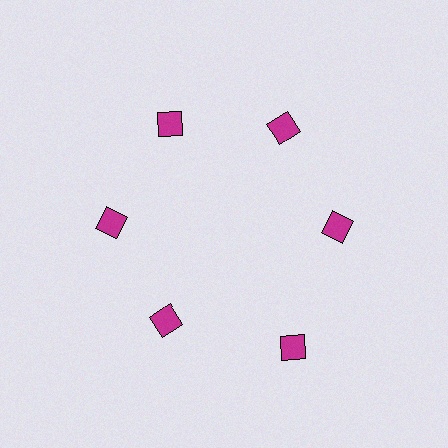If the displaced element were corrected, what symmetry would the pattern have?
It would have 6-fold rotational symmetry — the pattern would map onto itself every 60 degrees.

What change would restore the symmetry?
The symmetry would be restored by moving it inward, back onto the ring so that all 6 diamonds sit at equal angles and equal distance from the center.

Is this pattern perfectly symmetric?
No. The 6 magenta diamonds are arranged in a ring, but one element near the 5 o'clock position is pushed outward from the center, breaking the 6-fold rotational symmetry.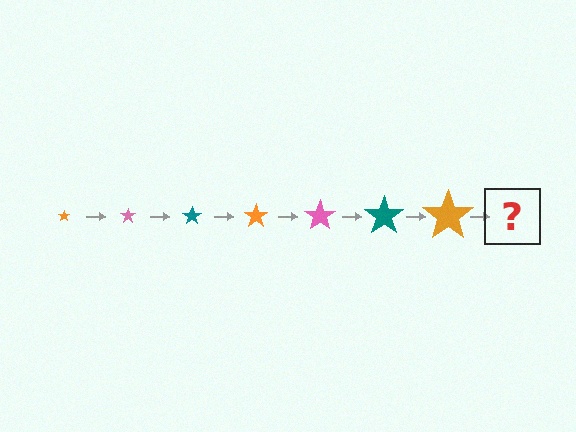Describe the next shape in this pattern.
It should be a pink star, larger than the previous one.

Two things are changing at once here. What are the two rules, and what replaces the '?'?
The two rules are that the star grows larger each step and the color cycles through orange, pink, and teal. The '?' should be a pink star, larger than the previous one.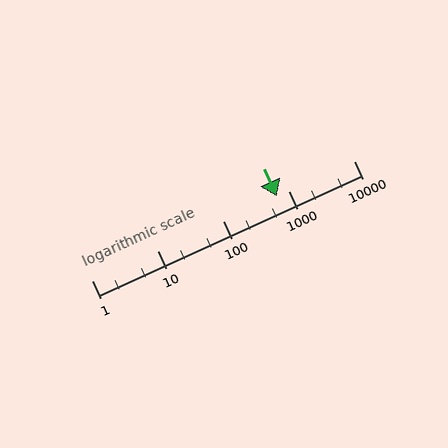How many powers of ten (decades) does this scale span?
The scale spans 4 decades, from 1 to 10000.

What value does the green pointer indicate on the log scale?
The pointer indicates approximately 660.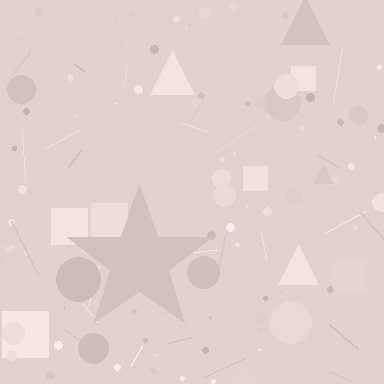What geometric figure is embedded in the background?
A star is embedded in the background.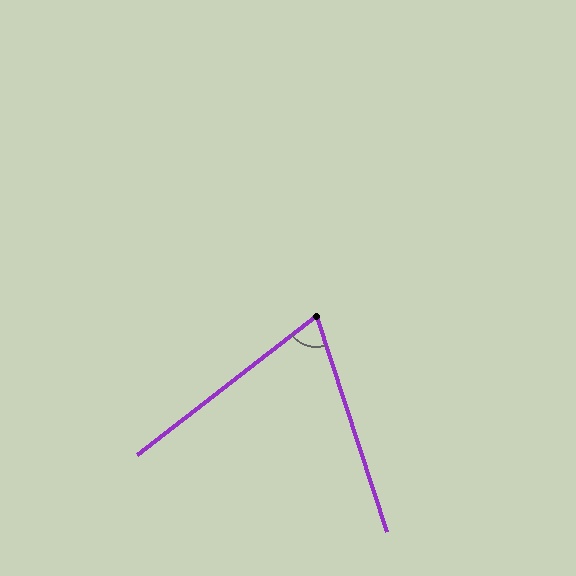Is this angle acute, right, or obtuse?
It is acute.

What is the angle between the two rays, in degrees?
Approximately 70 degrees.